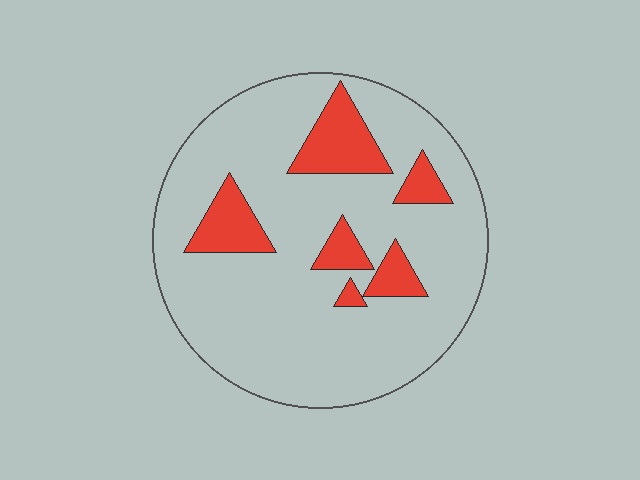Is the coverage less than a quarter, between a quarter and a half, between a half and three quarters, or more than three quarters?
Less than a quarter.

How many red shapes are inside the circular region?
6.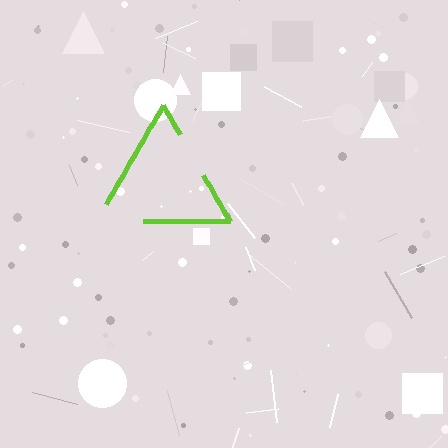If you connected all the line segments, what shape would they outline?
They would outline a triangle.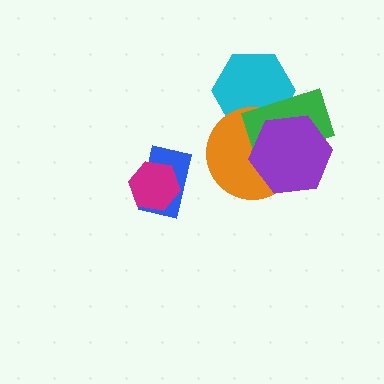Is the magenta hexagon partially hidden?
No, no other shape covers it.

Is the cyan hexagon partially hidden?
Yes, it is partially covered by another shape.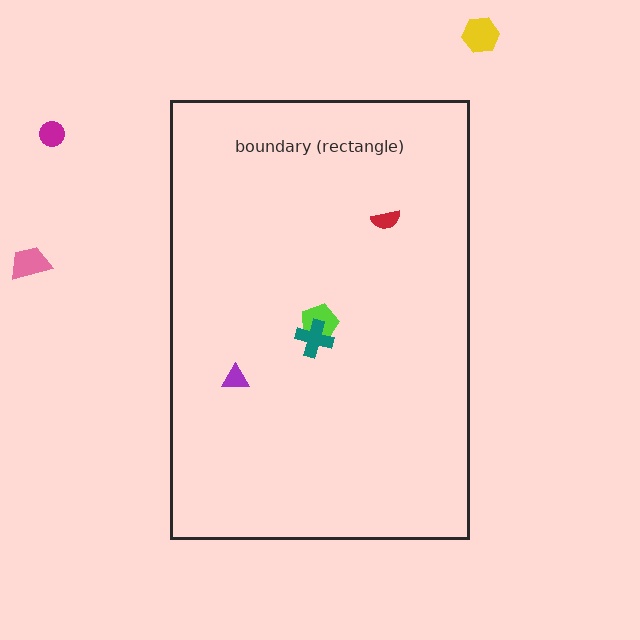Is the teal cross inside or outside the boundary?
Inside.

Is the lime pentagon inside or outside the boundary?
Inside.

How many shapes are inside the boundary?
4 inside, 3 outside.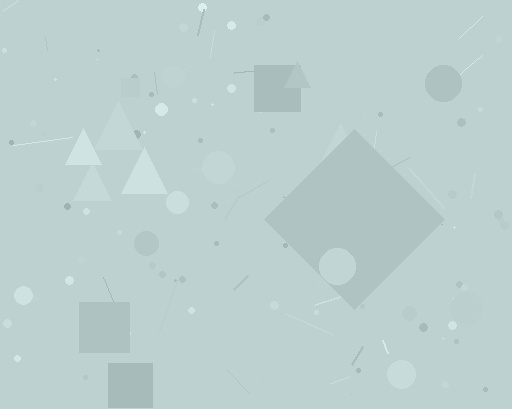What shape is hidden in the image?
A diamond is hidden in the image.